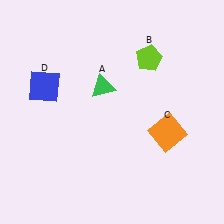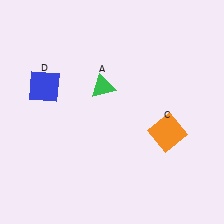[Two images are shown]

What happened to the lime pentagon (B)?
The lime pentagon (B) was removed in Image 2. It was in the top-right area of Image 1.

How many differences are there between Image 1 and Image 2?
There is 1 difference between the two images.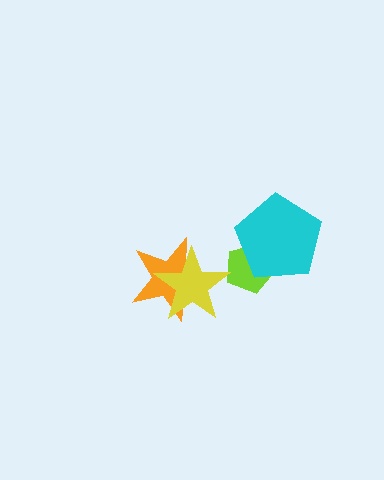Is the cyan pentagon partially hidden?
No, no other shape covers it.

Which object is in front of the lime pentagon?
The cyan pentagon is in front of the lime pentagon.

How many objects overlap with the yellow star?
1 object overlaps with the yellow star.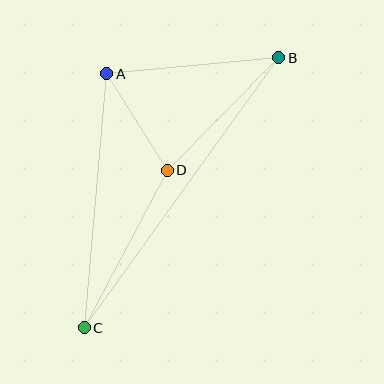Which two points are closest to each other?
Points A and D are closest to each other.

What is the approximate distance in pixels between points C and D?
The distance between C and D is approximately 178 pixels.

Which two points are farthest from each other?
Points B and C are farthest from each other.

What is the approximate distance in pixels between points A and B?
The distance between A and B is approximately 173 pixels.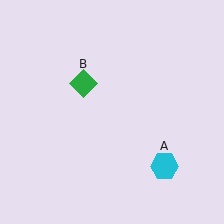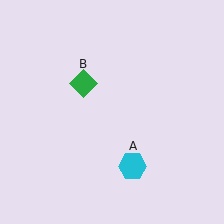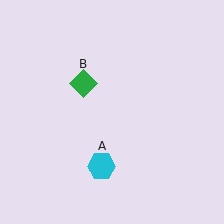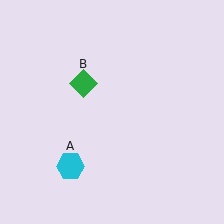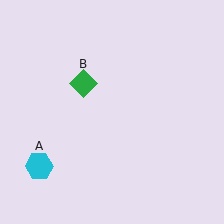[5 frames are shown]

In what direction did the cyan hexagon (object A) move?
The cyan hexagon (object A) moved left.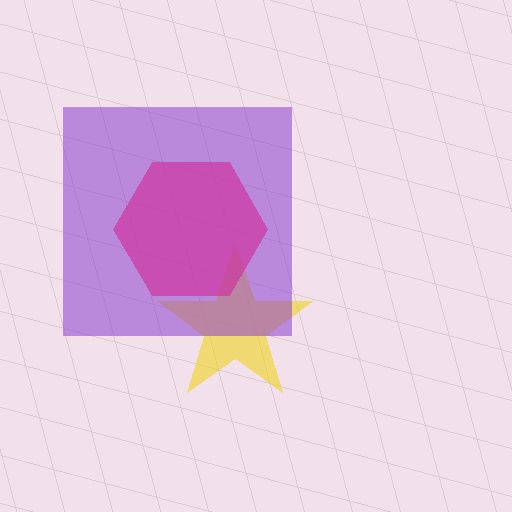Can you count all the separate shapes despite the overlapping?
Yes, there are 3 separate shapes.